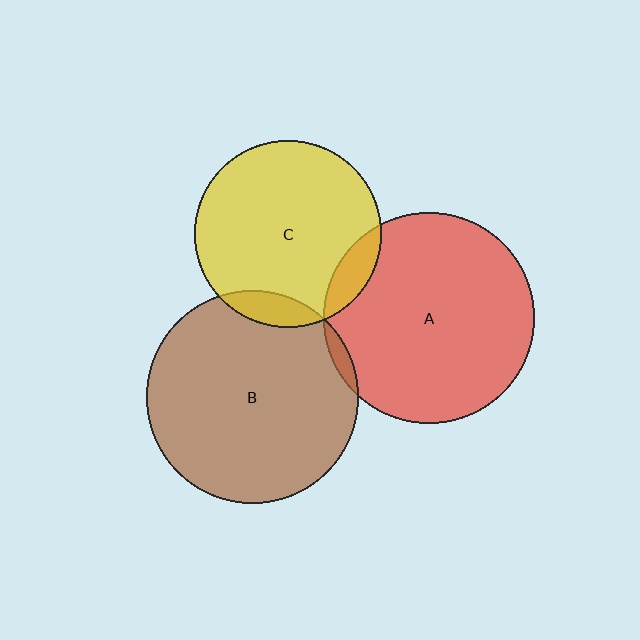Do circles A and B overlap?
Yes.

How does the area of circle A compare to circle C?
Approximately 1.3 times.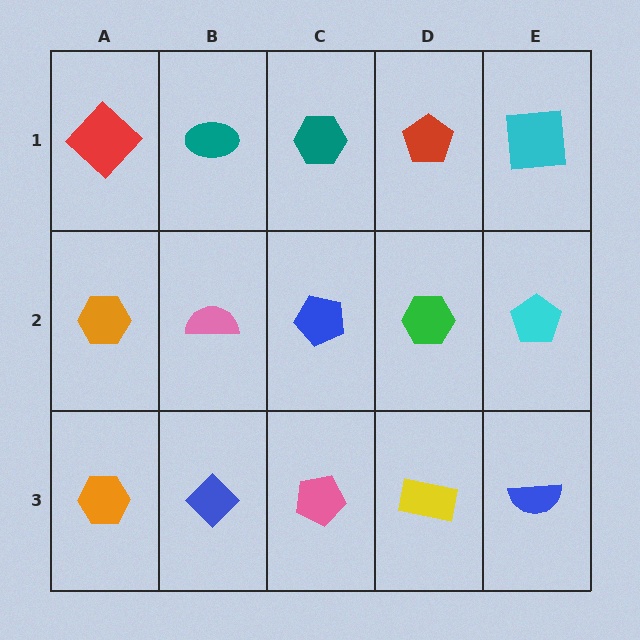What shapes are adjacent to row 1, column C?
A blue pentagon (row 2, column C), a teal ellipse (row 1, column B), a red pentagon (row 1, column D).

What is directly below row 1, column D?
A green hexagon.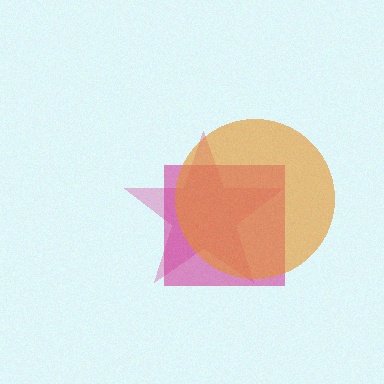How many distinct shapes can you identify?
There are 3 distinct shapes: a pink star, a magenta square, an orange circle.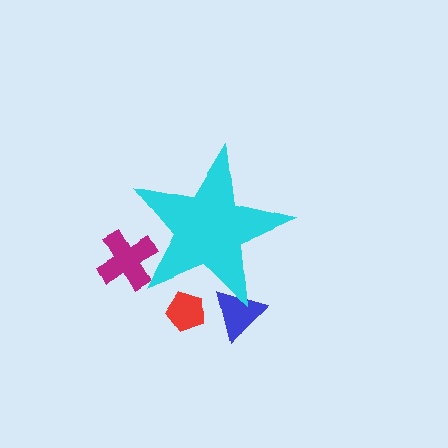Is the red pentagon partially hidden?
Yes, the red pentagon is partially hidden behind the cyan star.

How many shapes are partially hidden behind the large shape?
3 shapes are partially hidden.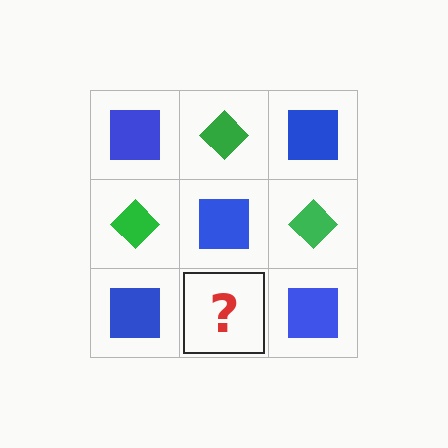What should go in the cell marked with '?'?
The missing cell should contain a green diamond.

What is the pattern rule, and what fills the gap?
The rule is that it alternates blue square and green diamond in a checkerboard pattern. The gap should be filled with a green diamond.